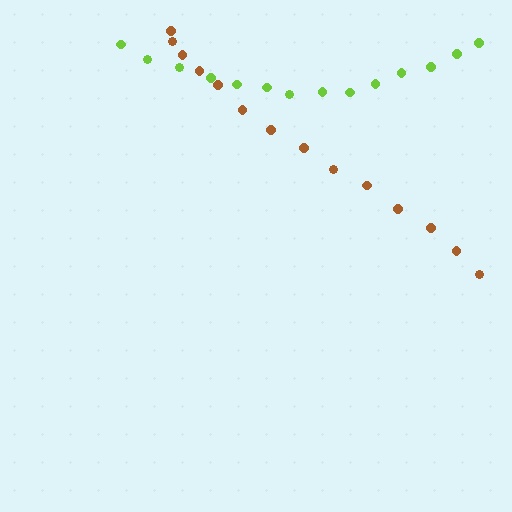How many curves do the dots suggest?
There are 2 distinct paths.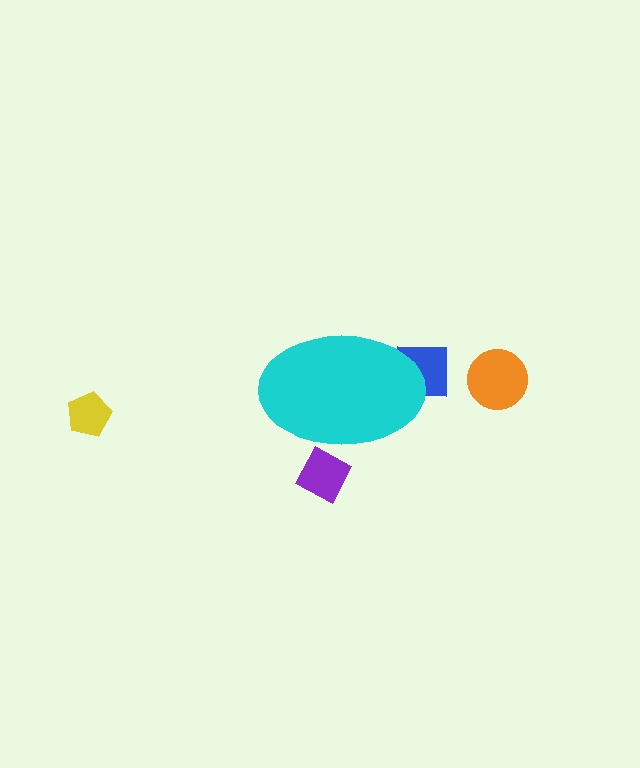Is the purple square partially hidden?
Yes, the purple square is partially hidden behind the cyan ellipse.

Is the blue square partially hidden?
Yes, the blue square is partially hidden behind the cyan ellipse.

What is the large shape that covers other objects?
A cyan ellipse.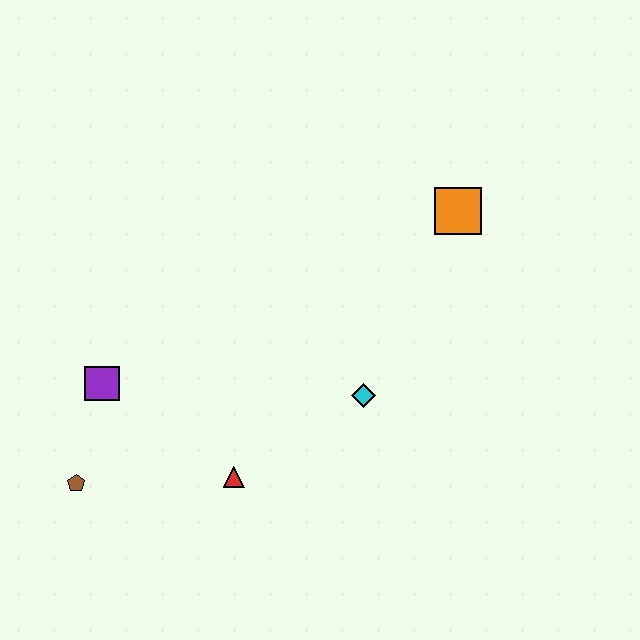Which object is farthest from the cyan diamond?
The brown pentagon is farthest from the cyan diamond.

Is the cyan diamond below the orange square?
Yes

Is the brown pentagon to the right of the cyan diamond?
No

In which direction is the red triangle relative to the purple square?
The red triangle is to the right of the purple square.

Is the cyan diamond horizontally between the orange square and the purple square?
Yes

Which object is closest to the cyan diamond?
The red triangle is closest to the cyan diamond.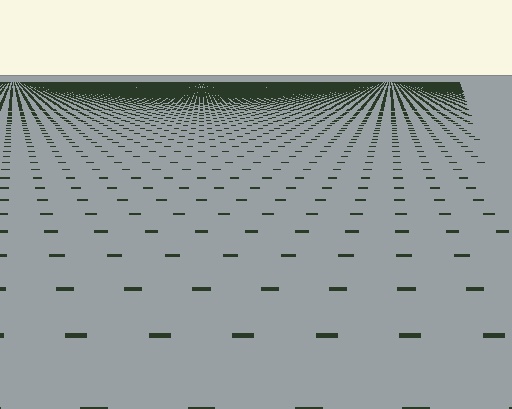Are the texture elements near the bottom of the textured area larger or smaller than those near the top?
Larger. Near the bottom, elements are closer to the viewer and appear at a bigger on-screen size.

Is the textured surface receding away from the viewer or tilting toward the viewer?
The surface is receding away from the viewer. Texture elements get smaller and denser toward the top.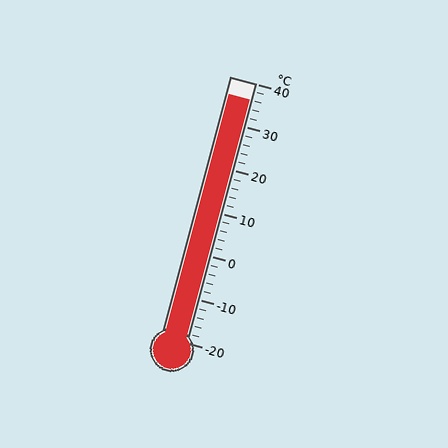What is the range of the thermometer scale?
The thermometer scale ranges from -20°C to 40°C.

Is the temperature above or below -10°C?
The temperature is above -10°C.